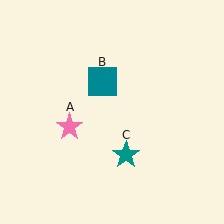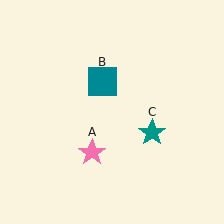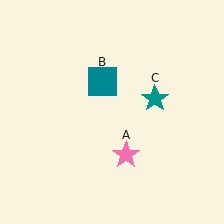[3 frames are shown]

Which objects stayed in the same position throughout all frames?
Teal square (object B) remained stationary.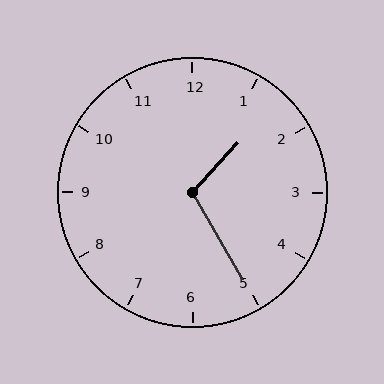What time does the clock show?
1:25.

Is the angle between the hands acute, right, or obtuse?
It is obtuse.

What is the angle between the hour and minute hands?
Approximately 108 degrees.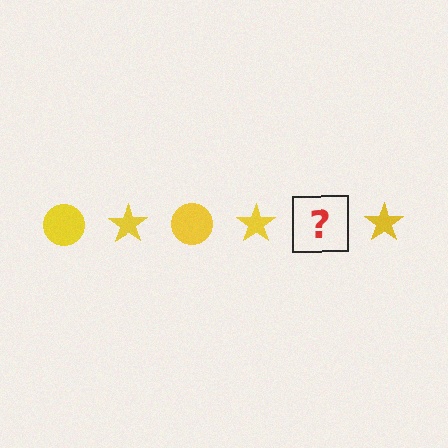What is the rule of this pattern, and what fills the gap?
The rule is that the pattern cycles through circle, star shapes in yellow. The gap should be filled with a yellow circle.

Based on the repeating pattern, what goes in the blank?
The blank should be a yellow circle.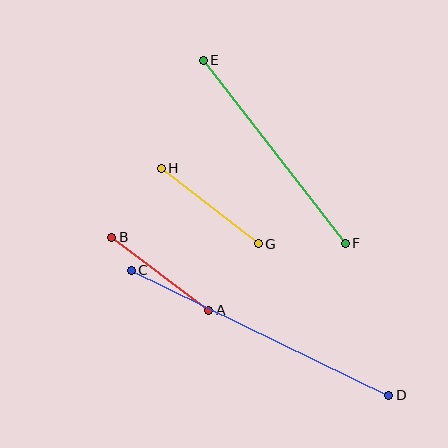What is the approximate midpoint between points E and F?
The midpoint is at approximately (274, 152) pixels.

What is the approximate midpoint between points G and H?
The midpoint is at approximately (210, 206) pixels.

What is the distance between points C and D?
The distance is approximately 286 pixels.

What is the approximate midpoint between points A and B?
The midpoint is at approximately (160, 274) pixels.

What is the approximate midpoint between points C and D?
The midpoint is at approximately (260, 333) pixels.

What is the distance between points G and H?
The distance is approximately 123 pixels.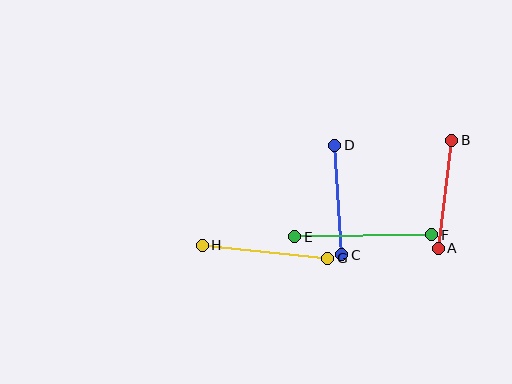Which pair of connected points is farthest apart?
Points E and F are farthest apart.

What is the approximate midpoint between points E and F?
The midpoint is at approximately (363, 236) pixels.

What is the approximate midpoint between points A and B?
The midpoint is at approximately (445, 194) pixels.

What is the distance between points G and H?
The distance is approximately 126 pixels.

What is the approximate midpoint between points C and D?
The midpoint is at approximately (338, 200) pixels.